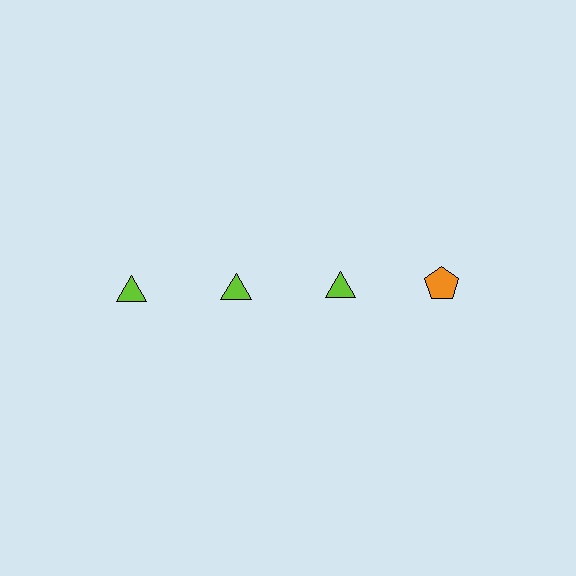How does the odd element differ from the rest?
It differs in both color (orange instead of lime) and shape (pentagon instead of triangle).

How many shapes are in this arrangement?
There are 4 shapes arranged in a grid pattern.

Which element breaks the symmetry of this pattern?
The orange pentagon in the top row, second from right column breaks the symmetry. All other shapes are lime triangles.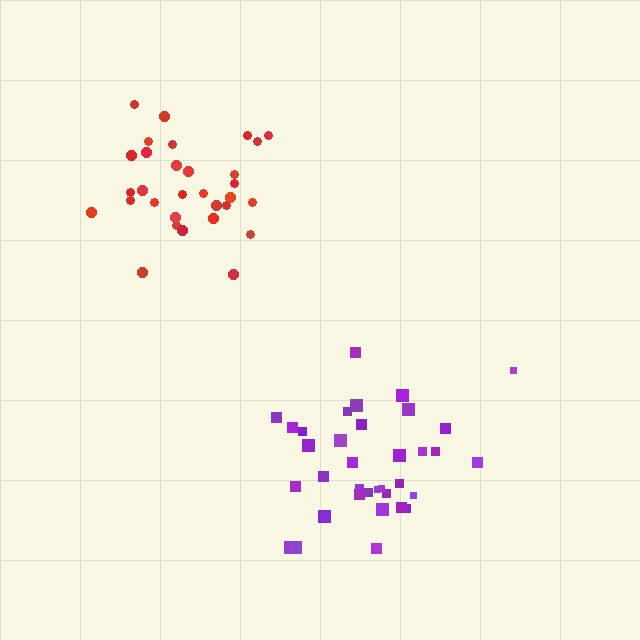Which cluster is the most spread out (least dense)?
Purple.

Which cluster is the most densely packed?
Red.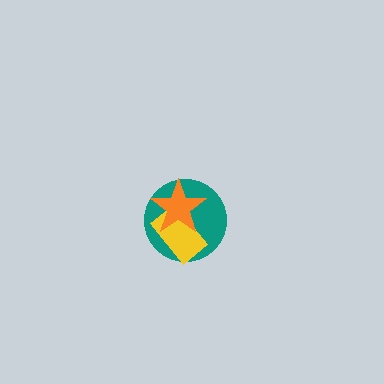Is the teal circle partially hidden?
Yes, it is partially covered by another shape.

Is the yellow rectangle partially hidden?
Yes, it is partially covered by another shape.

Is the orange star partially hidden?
No, no other shape covers it.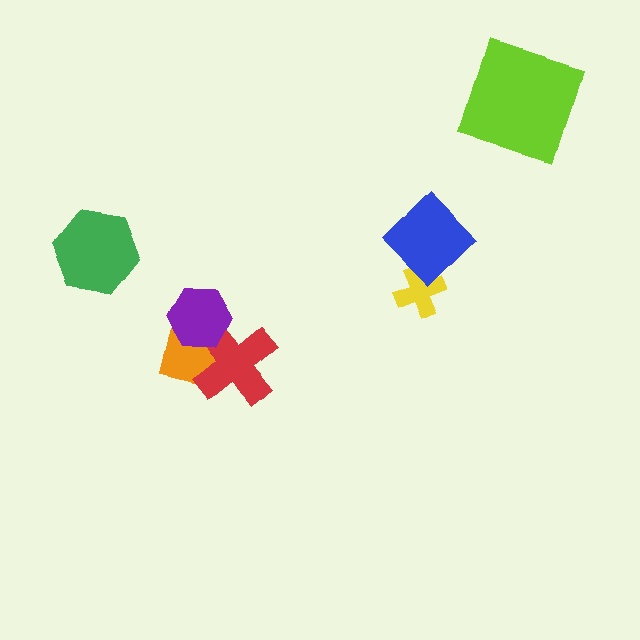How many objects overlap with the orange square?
2 objects overlap with the orange square.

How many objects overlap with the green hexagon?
0 objects overlap with the green hexagon.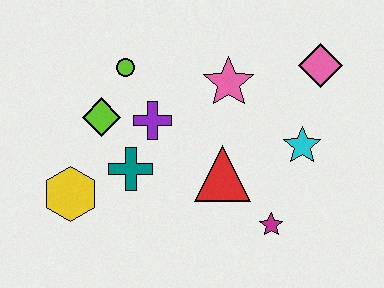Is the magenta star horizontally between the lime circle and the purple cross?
No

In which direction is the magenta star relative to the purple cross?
The magenta star is to the right of the purple cross.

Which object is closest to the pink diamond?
The cyan star is closest to the pink diamond.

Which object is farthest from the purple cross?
The pink diamond is farthest from the purple cross.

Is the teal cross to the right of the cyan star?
No